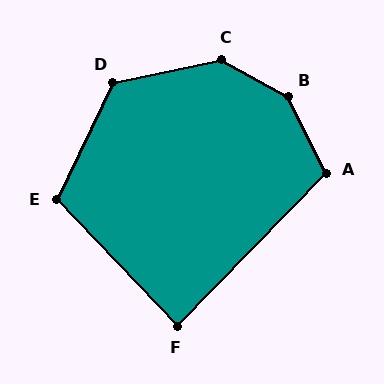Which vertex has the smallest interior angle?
F, at approximately 88 degrees.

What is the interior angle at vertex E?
Approximately 111 degrees (obtuse).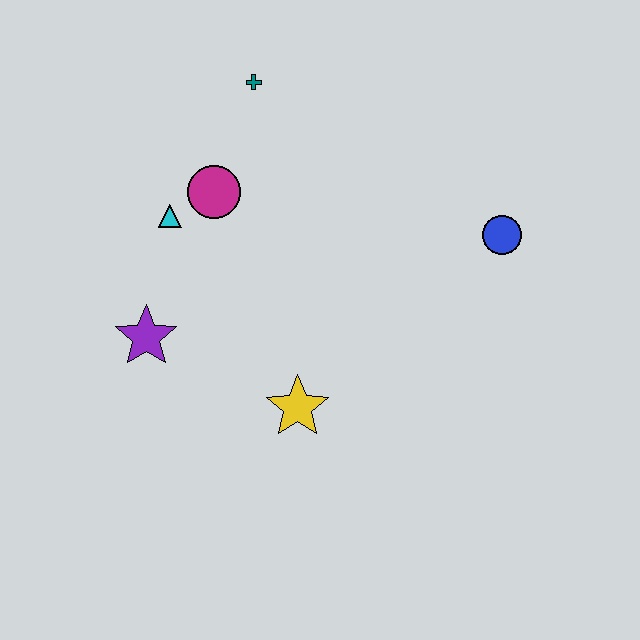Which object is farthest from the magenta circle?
The blue circle is farthest from the magenta circle.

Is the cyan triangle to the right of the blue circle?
No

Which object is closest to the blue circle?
The yellow star is closest to the blue circle.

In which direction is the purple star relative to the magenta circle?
The purple star is below the magenta circle.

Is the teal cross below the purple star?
No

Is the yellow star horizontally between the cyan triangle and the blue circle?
Yes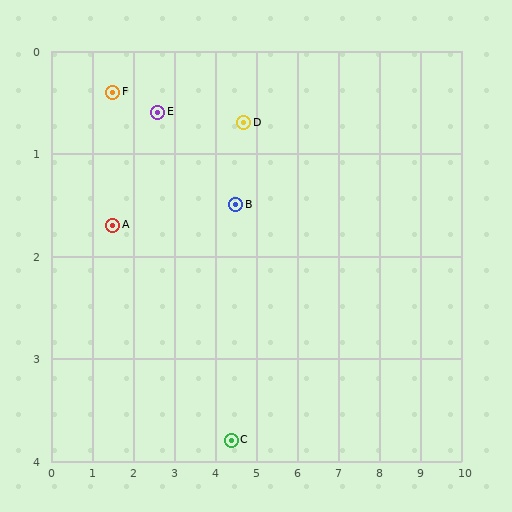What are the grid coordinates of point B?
Point B is at approximately (4.5, 1.5).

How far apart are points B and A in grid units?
Points B and A are about 3.0 grid units apart.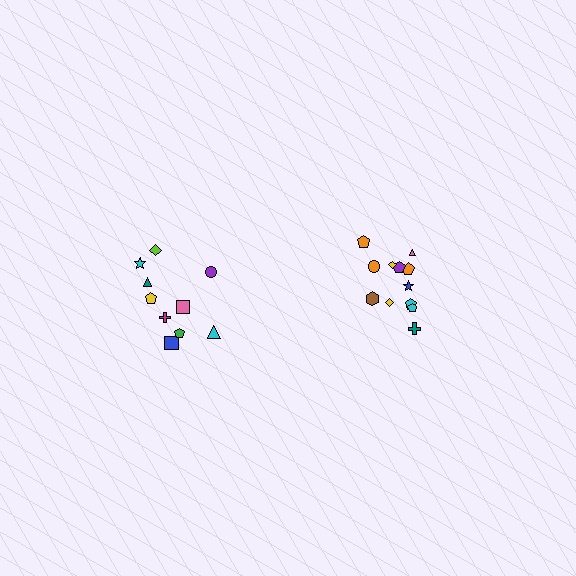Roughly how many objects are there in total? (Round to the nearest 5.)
Roughly 20 objects in total.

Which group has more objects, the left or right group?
The right group.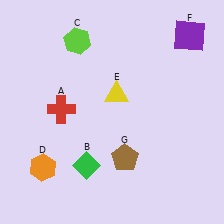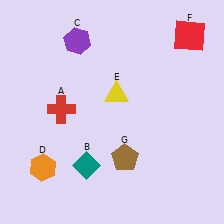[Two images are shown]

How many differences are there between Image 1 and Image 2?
There are 3 differences between the two images.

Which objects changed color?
B changed from green to teal. C changed from lime to purple. F changed from purple to red.